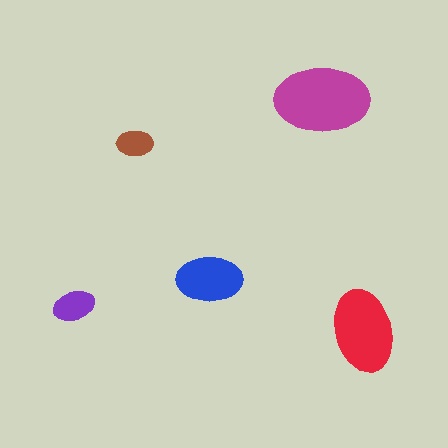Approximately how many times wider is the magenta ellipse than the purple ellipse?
About 2.5 times wider.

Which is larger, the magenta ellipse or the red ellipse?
The magenta one.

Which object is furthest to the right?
The red ellipse is rightmost.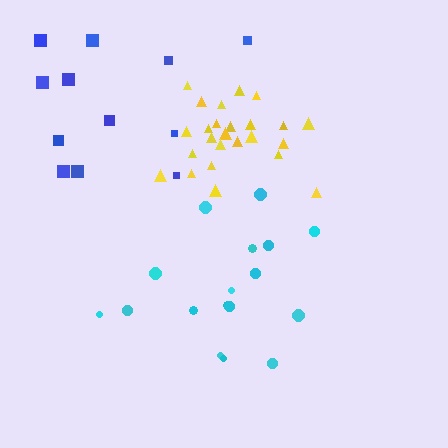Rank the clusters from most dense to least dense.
yellow, cyan, blue.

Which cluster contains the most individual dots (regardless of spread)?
Yellow (25).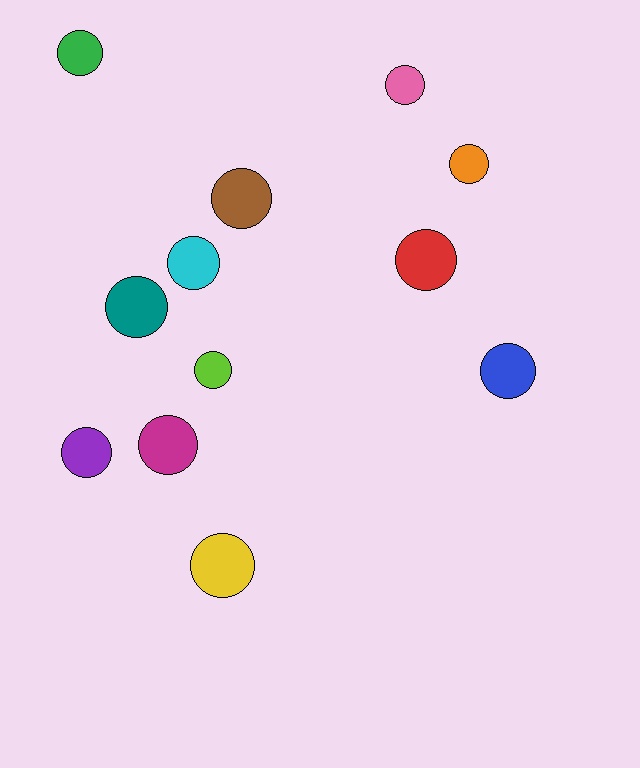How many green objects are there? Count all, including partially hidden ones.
There is 1 green object.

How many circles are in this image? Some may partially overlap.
There are 12 circles.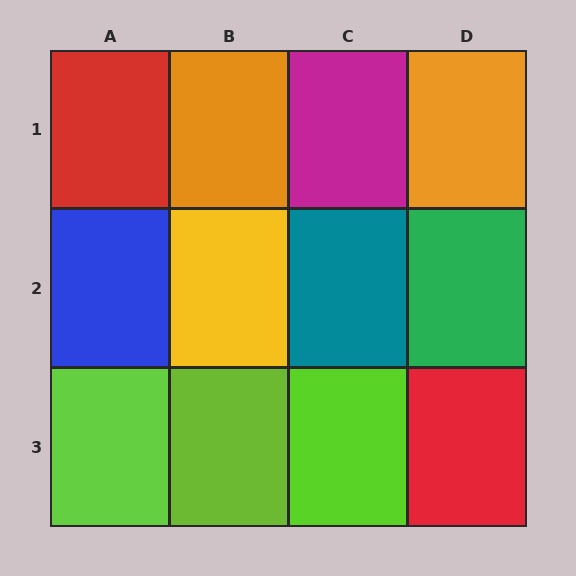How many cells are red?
2 cells are red.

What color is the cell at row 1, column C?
Magenta.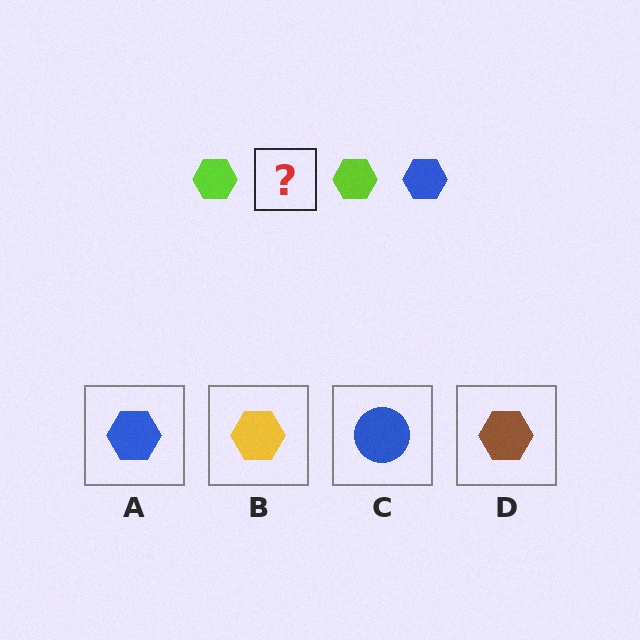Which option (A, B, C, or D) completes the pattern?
A.